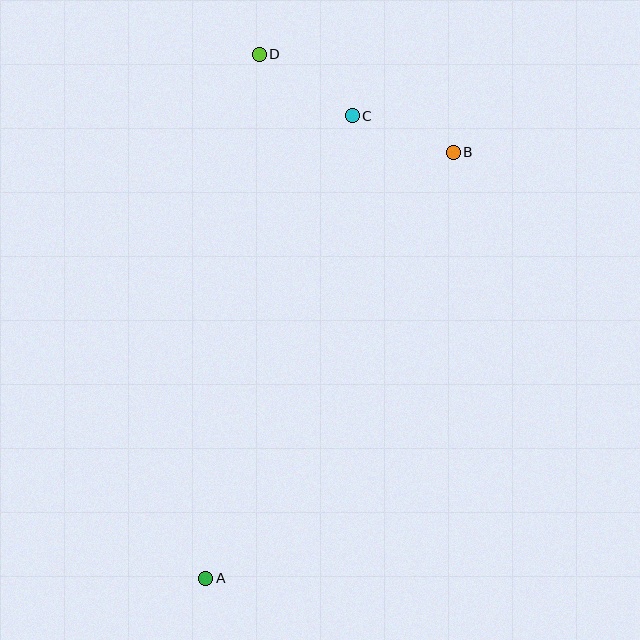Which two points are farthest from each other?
Points A and D are farthest from each other.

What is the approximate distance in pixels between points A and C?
The distance between A and C is approximately 485 pixels.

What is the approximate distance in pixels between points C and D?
The distance between C and D is approximately 111 pixels.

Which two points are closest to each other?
Points B and C are closest to each other.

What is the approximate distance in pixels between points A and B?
The distance between A and B is approximately 493 pixels.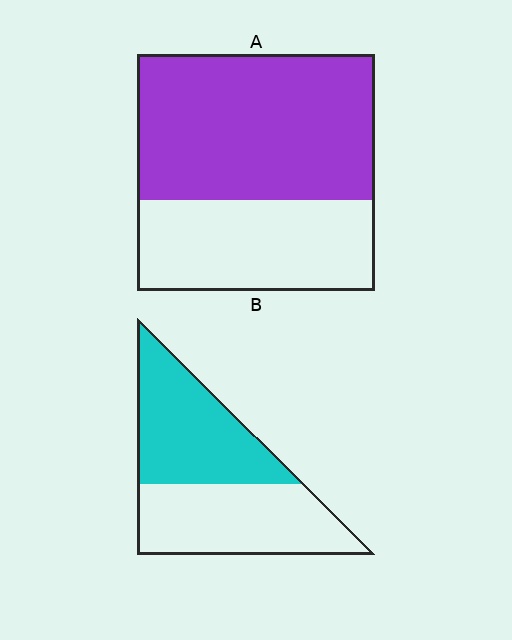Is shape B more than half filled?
Roughly half.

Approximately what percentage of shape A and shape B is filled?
A is approximately 60% and B is approximately 50%.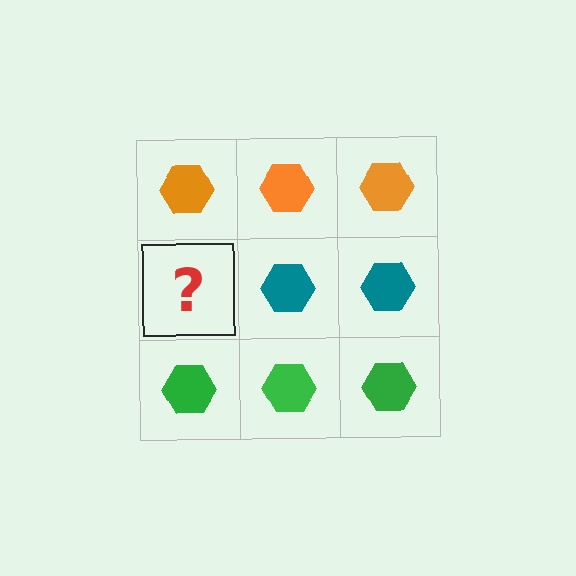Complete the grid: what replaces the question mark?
The question mark should be replaced with a teal hexagon.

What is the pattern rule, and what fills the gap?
The rule is that each row has a consistent color. The gap should be filled with a teal hexagon.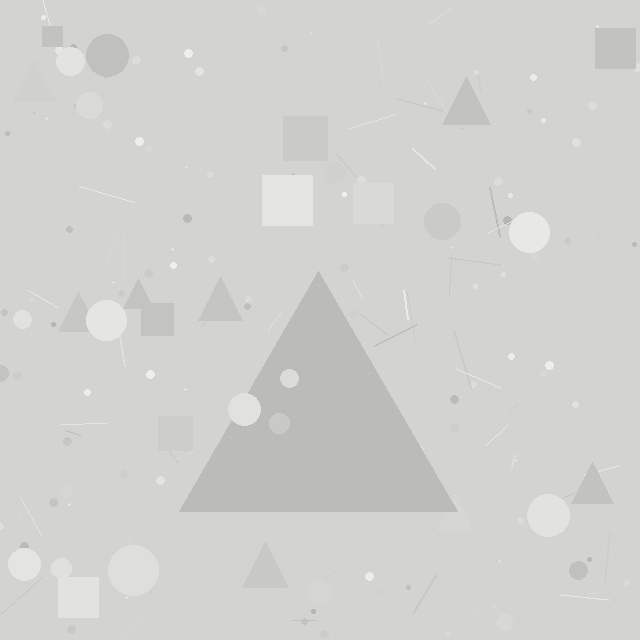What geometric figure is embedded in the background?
A triangle is embedded in the background.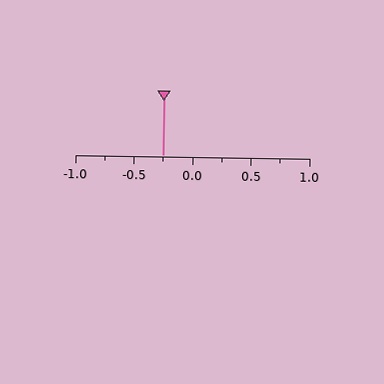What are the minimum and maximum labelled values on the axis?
The axis runs from -1.0 to 1.0.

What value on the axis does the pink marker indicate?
The marker indicates approximately -0.25.